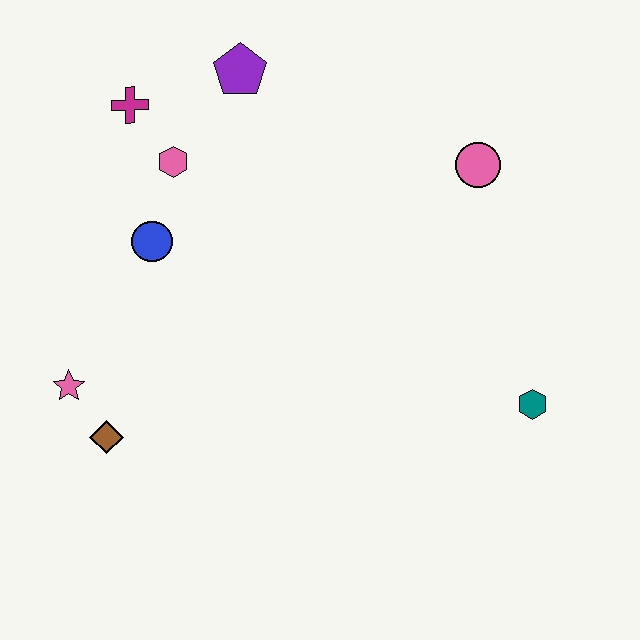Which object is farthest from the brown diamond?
The pink circle is farthest from the brown diamond.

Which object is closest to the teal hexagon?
The pink circle is closest to the teal hexagon.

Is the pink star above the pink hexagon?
No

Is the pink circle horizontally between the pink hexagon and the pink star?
No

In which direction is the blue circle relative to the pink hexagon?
The blue circle is below the pink hexagon.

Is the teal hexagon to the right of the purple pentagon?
Yes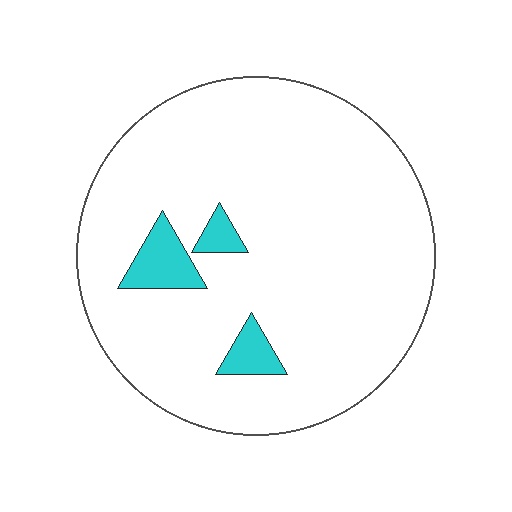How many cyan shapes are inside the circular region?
3.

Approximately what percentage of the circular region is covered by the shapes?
Approximately 5%.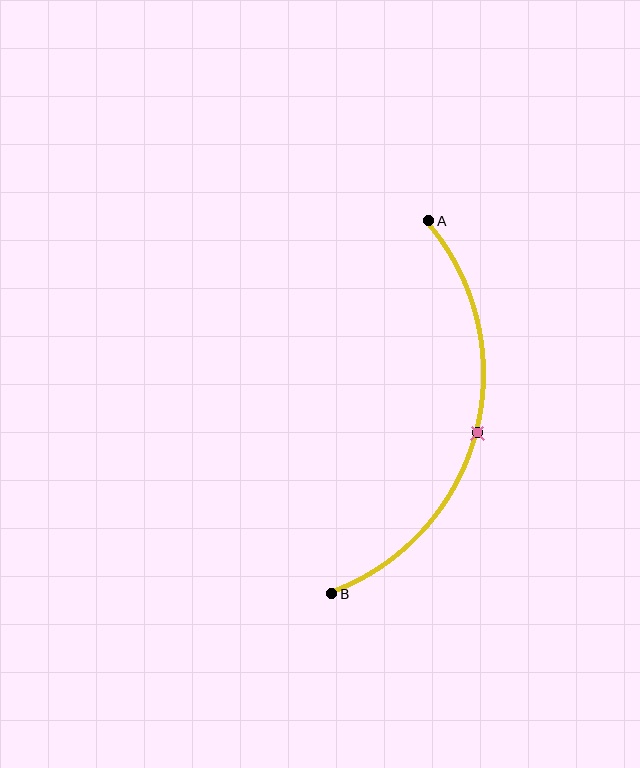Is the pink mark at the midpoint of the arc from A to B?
Yes. The pink mark lies on the arc at equal arc-length from both A and B — it is the arc midpoint.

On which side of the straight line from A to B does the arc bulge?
The arc bulges to the right of the straight line connecting A and B.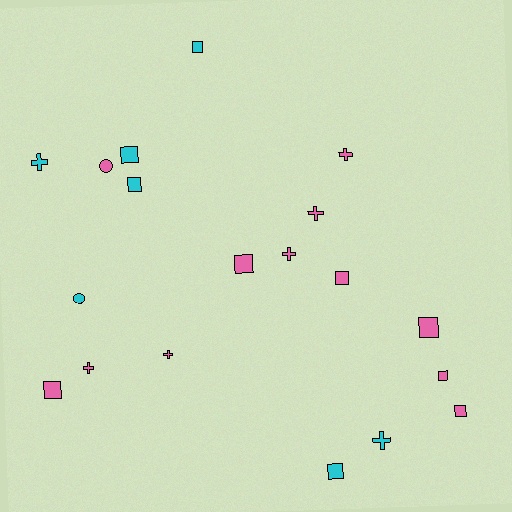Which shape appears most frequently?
Square, with 10 objects.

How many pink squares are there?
There are 6 pink squares.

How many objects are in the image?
There are 19 objects.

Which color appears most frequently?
Pink, with 12 objects.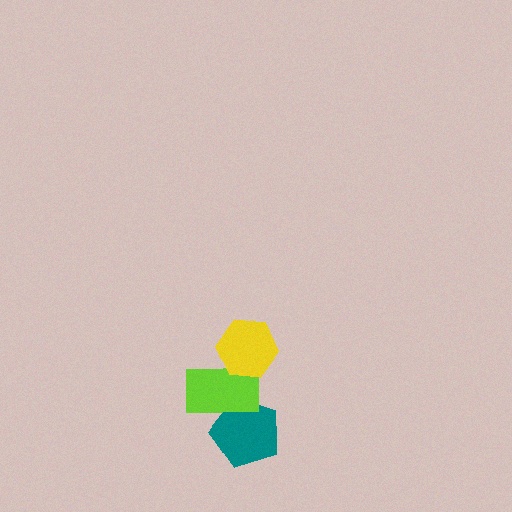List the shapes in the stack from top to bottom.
From top to bottom: the yellow hexagon, the lime rectangle, the teal pentagon.